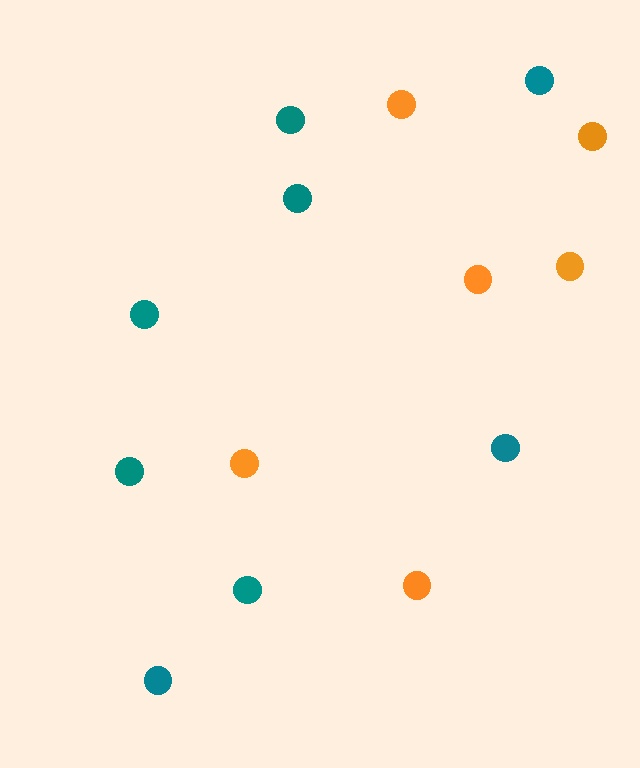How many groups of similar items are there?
There are 2 groups: one group of teal circles (8) and one group of orange circles (6).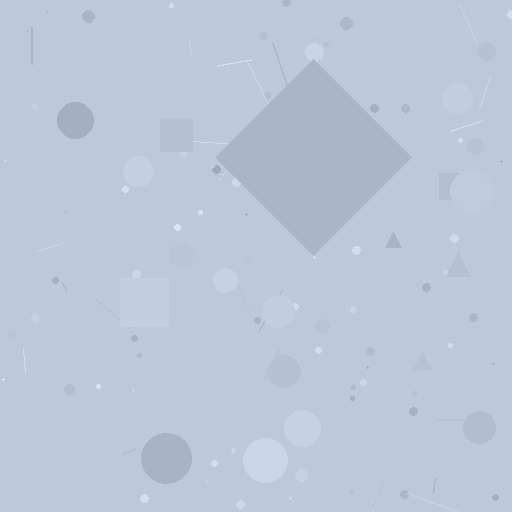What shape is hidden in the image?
A diamond is hidden in the image.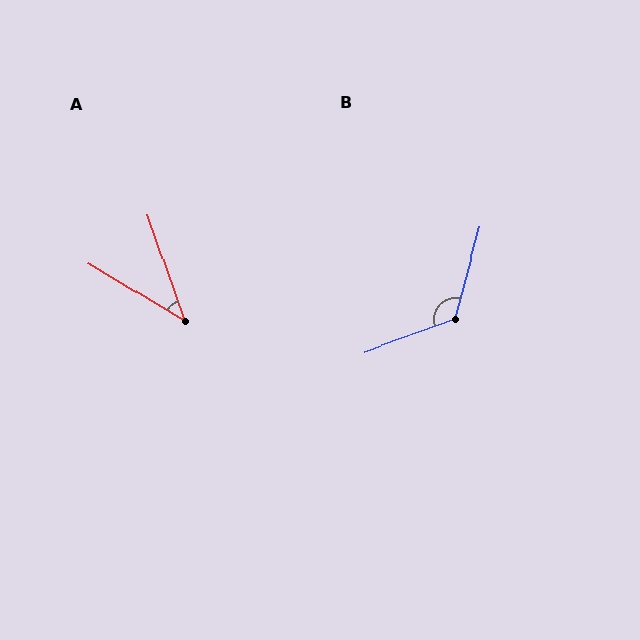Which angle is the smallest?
A, at approximately 40 degrees.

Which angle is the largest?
B, at approximately 125 degrees.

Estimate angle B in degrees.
Approximately 125 degrees.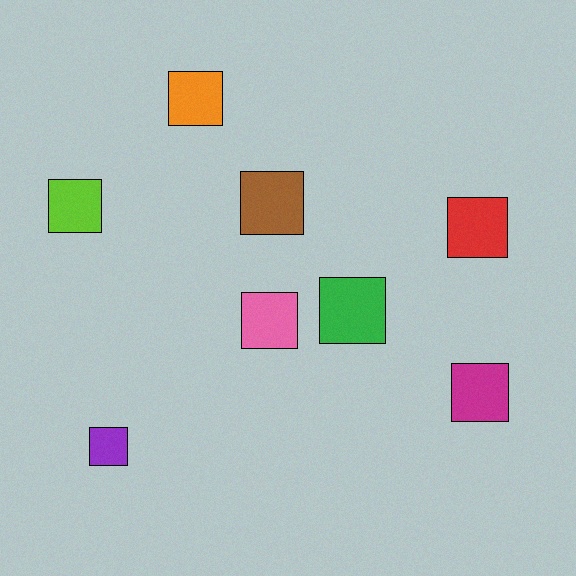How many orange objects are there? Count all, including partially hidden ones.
There is 1 orange object.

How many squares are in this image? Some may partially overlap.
There are 8 squares.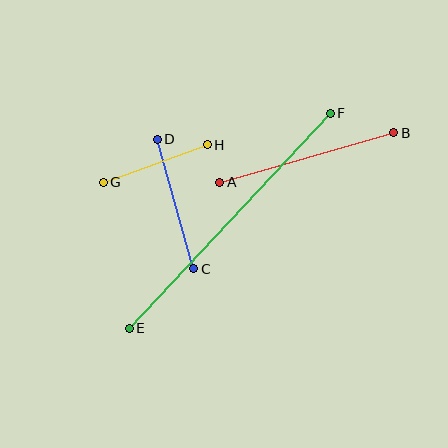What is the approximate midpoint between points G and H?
The midpoint is at approximately (155, 163) pixels.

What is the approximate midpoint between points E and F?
The midpoint is at approximately (230, 221) pixels.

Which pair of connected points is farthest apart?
Points E and F are farthest apart.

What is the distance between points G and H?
The distance is approximately 111 pixels.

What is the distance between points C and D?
The distance is approximately 134 pixels.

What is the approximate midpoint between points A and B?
The midpoint is at approximately (307, 158) pixels.